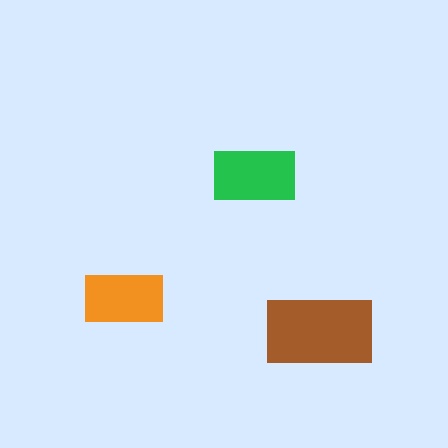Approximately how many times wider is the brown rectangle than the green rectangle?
About 1.5 times wider.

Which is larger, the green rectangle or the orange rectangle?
The green one.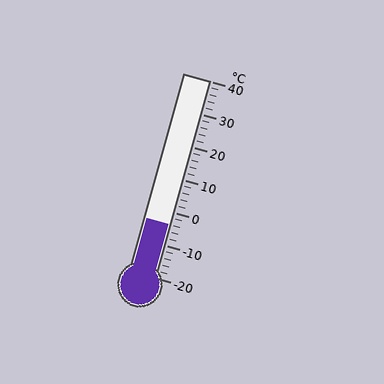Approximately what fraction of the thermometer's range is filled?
The thermometer is filled to approximately 25% of its range.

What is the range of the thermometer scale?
The thermometer scale ranges from -20°C to 40°C.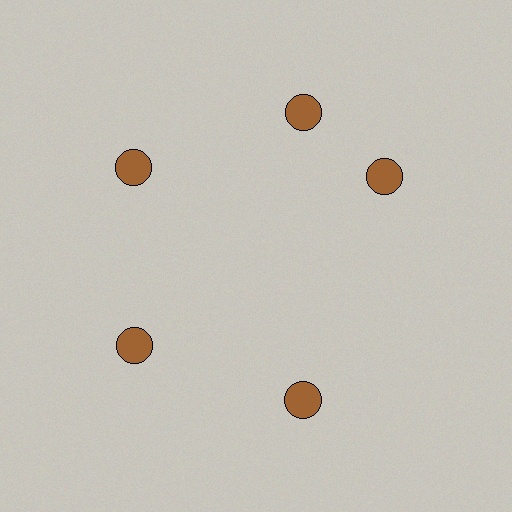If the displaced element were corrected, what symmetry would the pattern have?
It would have 5-fold rotational symmetry — the pattern would map onto itself every 72 degrees.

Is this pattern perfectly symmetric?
No. The 5 brown circles are arranged in a ring, but one element near the 3 o'clock position is rotated out of alignment along the ring, breaking the 5-fold rotational symmetry.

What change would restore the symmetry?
The symmetry would be restored by rotating it back into even spacing with its neighbors so that all 5 circles sit at equal angles and equal distance from the center.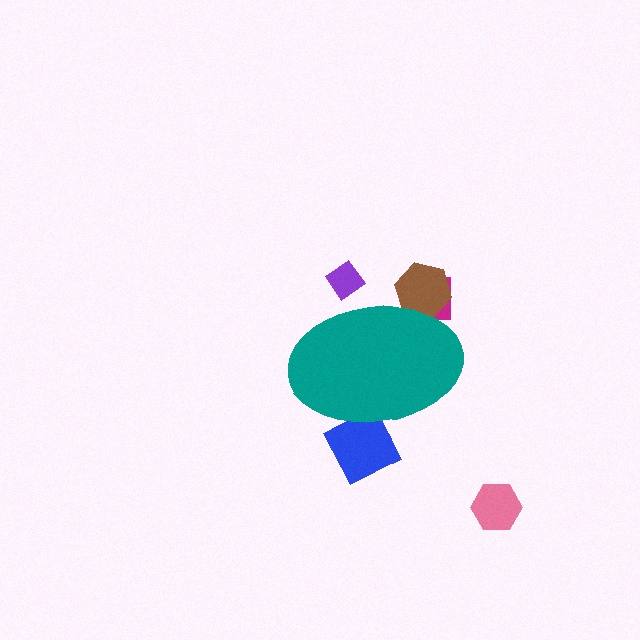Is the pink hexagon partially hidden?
No, the pink hexagon is fully visible.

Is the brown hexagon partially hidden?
Yes, the brown hexagon is partially hidden behind the teal ellipse.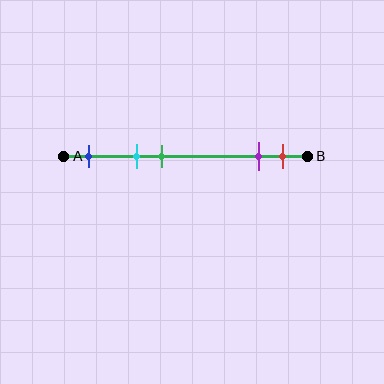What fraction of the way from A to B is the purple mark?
The purple mark is approximately 80% (0.8) of the way from A to B.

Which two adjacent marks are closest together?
The purple and red marks are the closest adjacent pair.